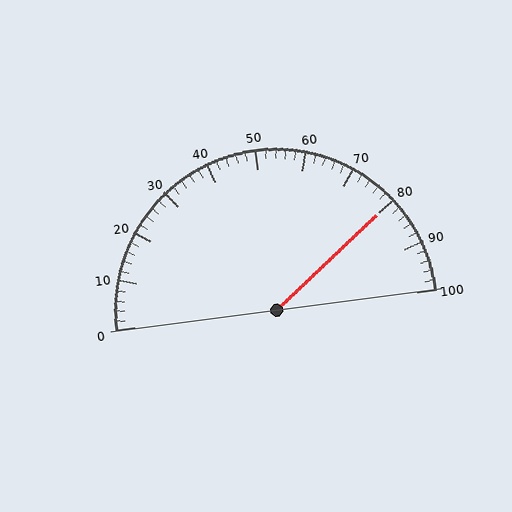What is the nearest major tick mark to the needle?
The nearest major tick mark is 80.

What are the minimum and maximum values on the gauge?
The gauge ranges from 0 to 100.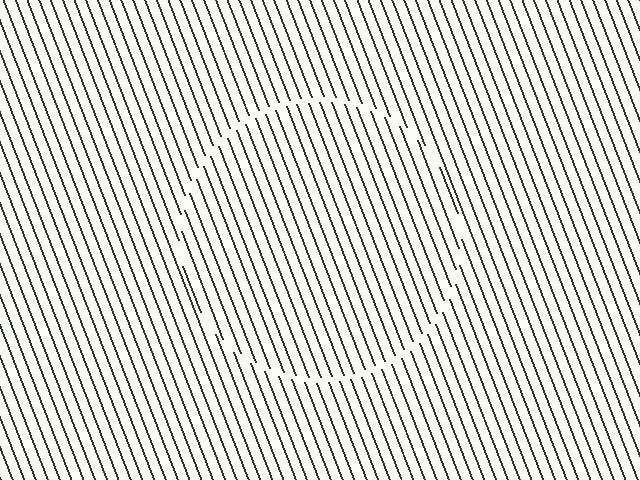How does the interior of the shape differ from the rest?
The interior of the shape contains the same grating, shifted by half a period — the contour is defined by the phase discontinuity where line-ends from the inner and outer gratings abut.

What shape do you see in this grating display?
An illusory circle. The interior of the shape contains the same grating, shifted by half a period — the contour is defined by the phase discontinuity where line-ends from the inner and outer gratings abut.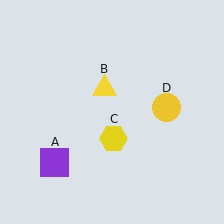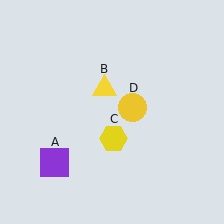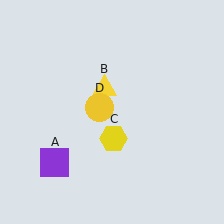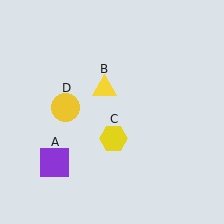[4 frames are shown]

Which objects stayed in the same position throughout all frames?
Purple square (object A) and yellow triangle (object B) and yellow hexagon (object C) remained stationary.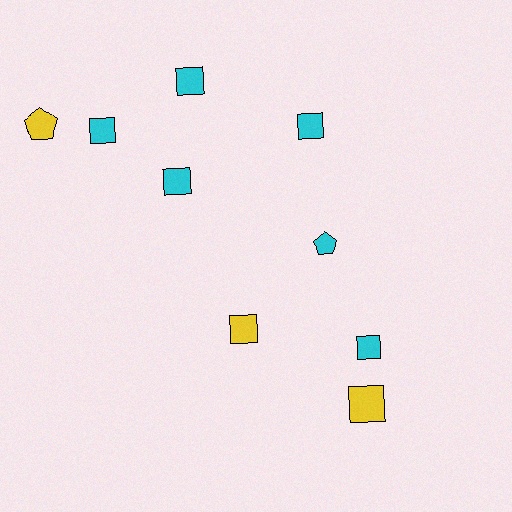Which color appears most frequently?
Cyan, with 6 objects.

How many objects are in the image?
There are 9 objects.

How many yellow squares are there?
There are 2 yellow squares.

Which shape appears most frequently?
Square, with 7 objects.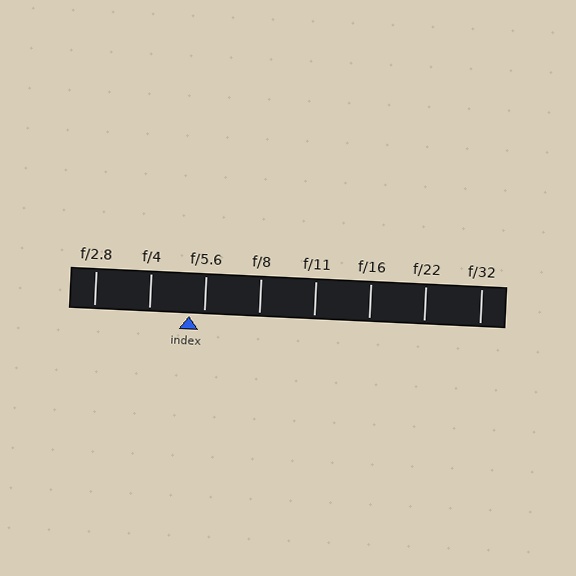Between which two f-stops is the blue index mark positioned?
The index mark is between f/4 and f/5.6.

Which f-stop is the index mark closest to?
The index mark is closest to f/5.6.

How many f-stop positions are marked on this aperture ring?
There are 8 f-stop positions marked.